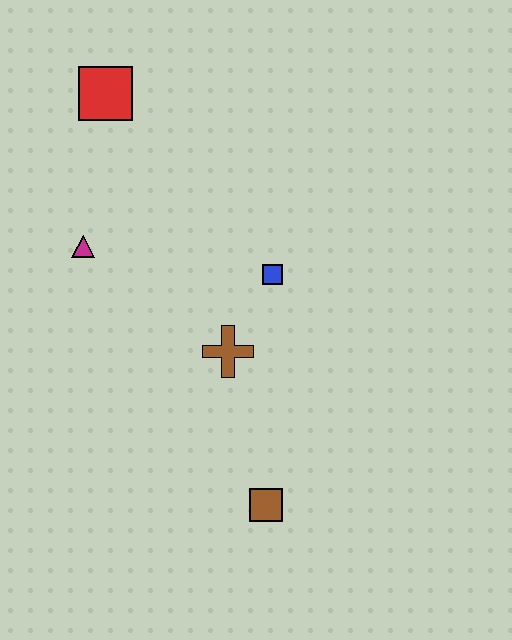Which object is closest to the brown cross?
The blue square is closest to the brown cross.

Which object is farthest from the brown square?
The red square is farthest from the brown square.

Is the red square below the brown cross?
No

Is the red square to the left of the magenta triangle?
No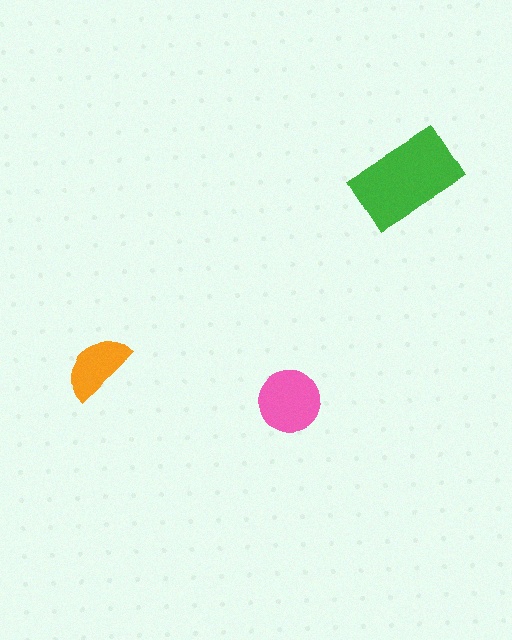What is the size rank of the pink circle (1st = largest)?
2nd.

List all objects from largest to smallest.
The green rectangle, the pink circle, the orange semicircle.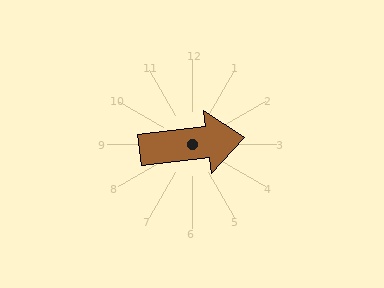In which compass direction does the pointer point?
East.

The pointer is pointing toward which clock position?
Roughly 3 o'clock.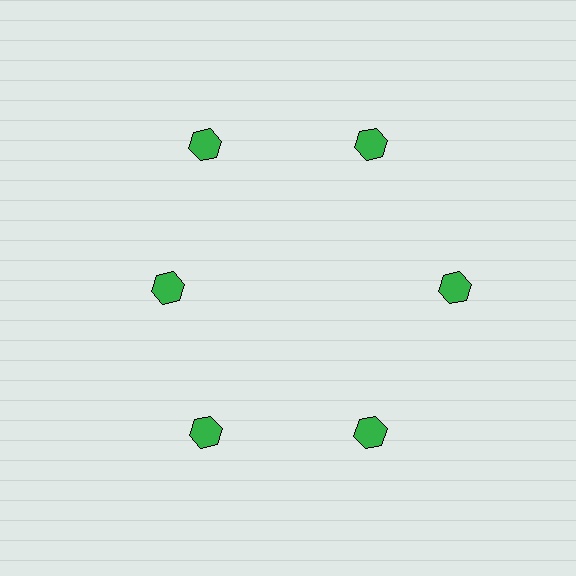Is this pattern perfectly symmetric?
No. The 6 green hexagons are arranged in a ring, but one element near the 9 o'clock position is pulled inward toward the center, breaking the 6-fold rotational symmetry.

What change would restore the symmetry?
The symmetry would be restored by moving it outward, back onto the ring so that all 6 hexagons sit at equal angles and equal distance from the center.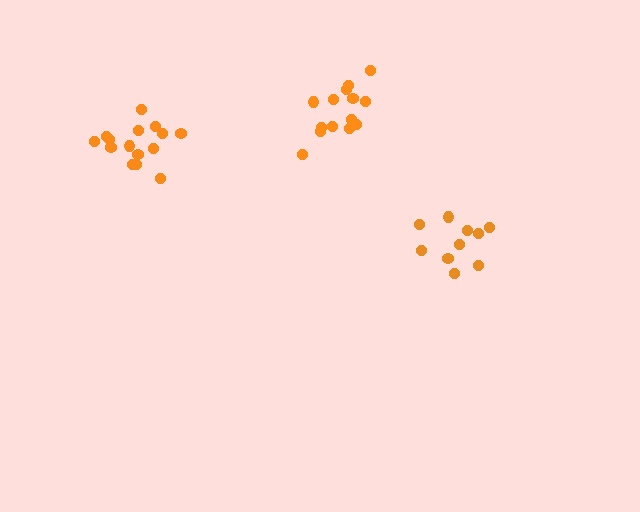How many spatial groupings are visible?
There are 3 spatial groupings.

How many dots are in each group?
Group 1: 14 dots, Group 2: 15 dots, Group 3: 10 dots (39 total).